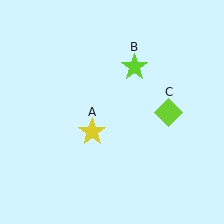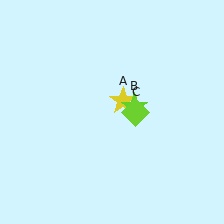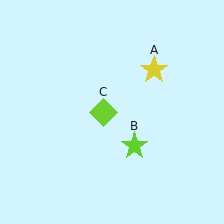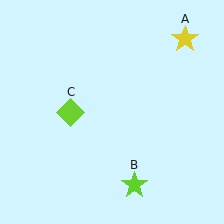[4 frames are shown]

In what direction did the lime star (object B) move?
The lime star (object B) moved down.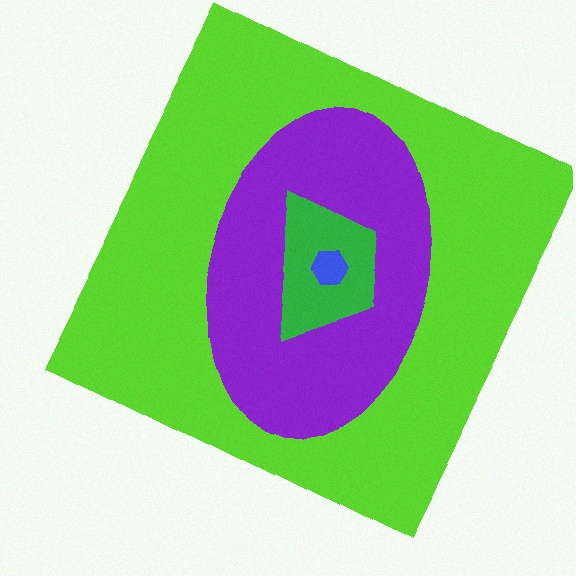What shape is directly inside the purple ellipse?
The green trapezoid.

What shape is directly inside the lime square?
The purple ellipse.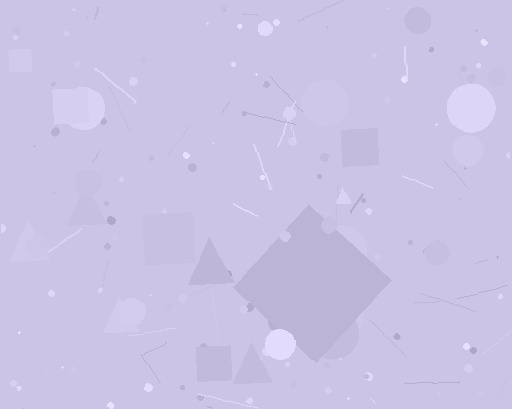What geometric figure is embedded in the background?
A diamond is embedded in the background.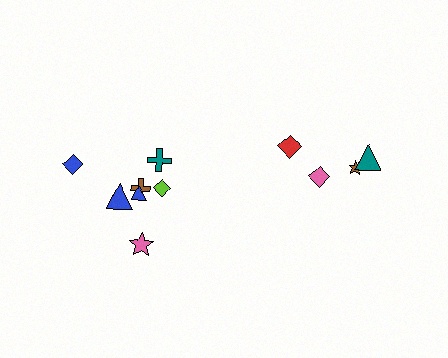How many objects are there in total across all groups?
There are 11 objects.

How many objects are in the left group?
There are 7 objects.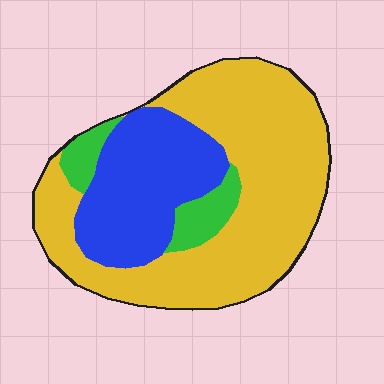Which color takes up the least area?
Green, at roughly 10%.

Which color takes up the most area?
Yellow, at roughly 60%.